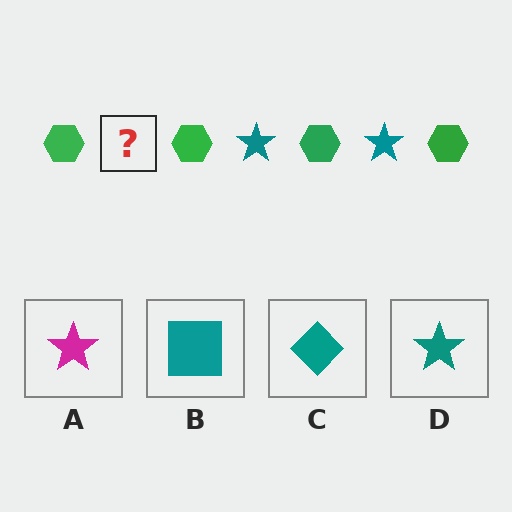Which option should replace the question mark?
Option D.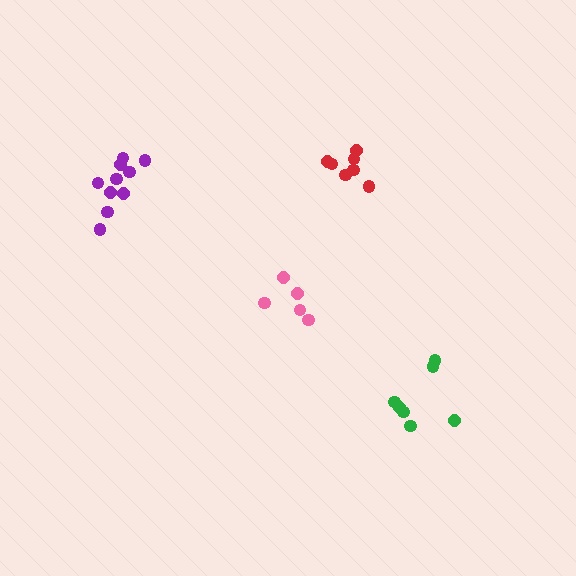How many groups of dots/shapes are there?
There are 4 groups.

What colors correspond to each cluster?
The clusters are colored: green, pink, purple, red.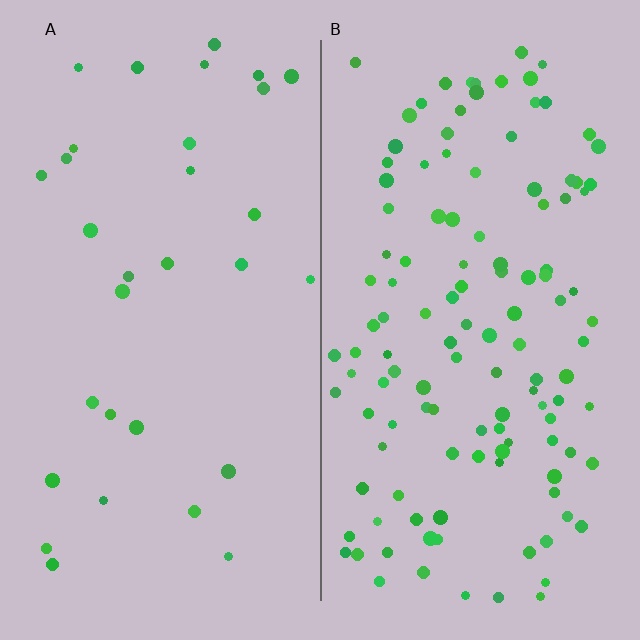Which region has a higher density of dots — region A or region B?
B (the right).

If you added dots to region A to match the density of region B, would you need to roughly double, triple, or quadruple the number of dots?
Approximately quadruple.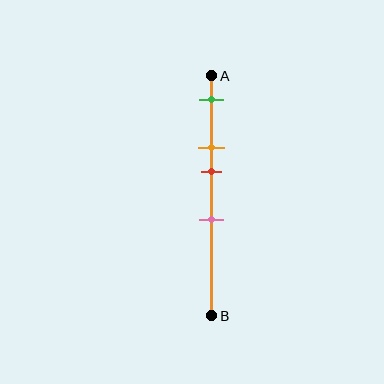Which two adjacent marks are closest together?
The orange and red marks are the closest adjacent pair.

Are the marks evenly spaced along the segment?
No, the marks are not evenly spaced.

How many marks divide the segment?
There are 4 marks dividing the segment.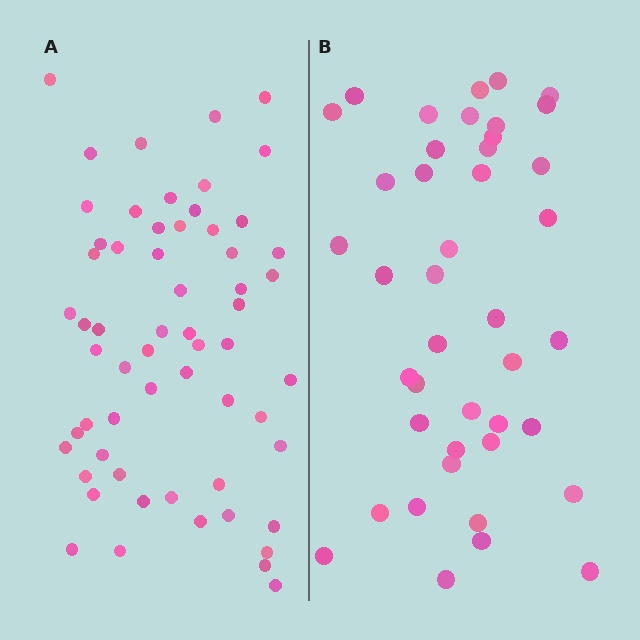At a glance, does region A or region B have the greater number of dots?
Region A (the left region) has more dots.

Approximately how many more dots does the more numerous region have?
Region A has approximately 20 more dots than region B.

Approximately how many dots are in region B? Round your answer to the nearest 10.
About 40 dots. (The exact count is 42, which rounds to 40.)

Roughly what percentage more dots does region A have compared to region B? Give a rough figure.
About 45% more.